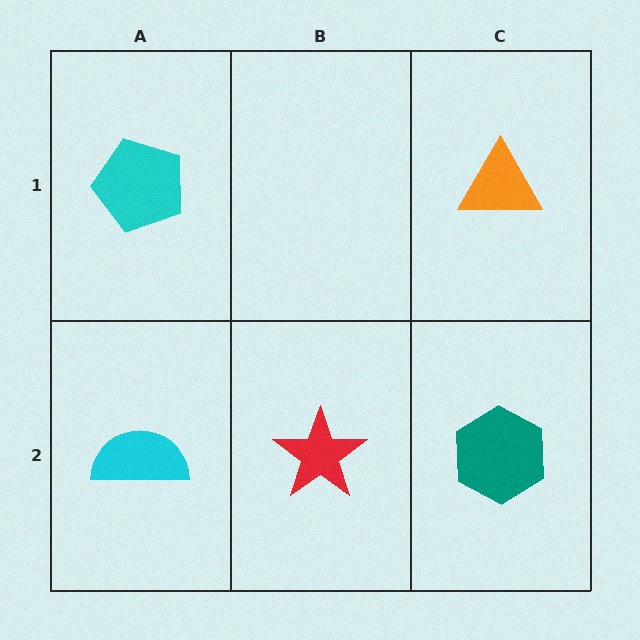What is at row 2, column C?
A teal hexagon.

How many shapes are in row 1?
2 shapes.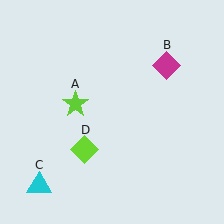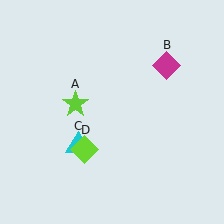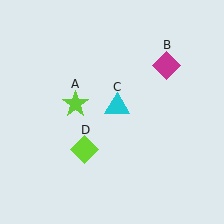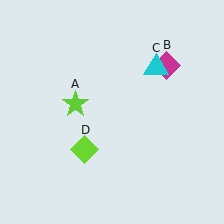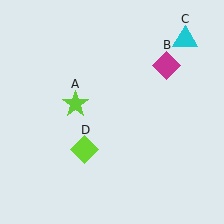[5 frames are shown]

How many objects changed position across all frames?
1 object changed position: cyan triangle (object C).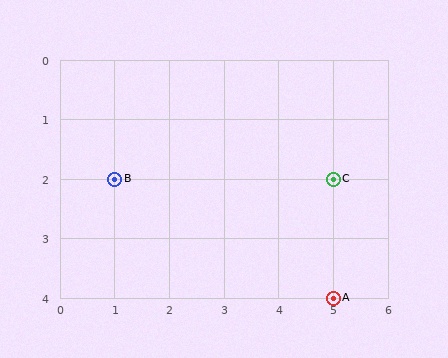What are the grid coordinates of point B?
Point B is at grid coordinates (1, 2).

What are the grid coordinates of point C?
Point C is at grid coordinates (5, 2).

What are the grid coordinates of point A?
Point A is at grid coordinates (5, 4).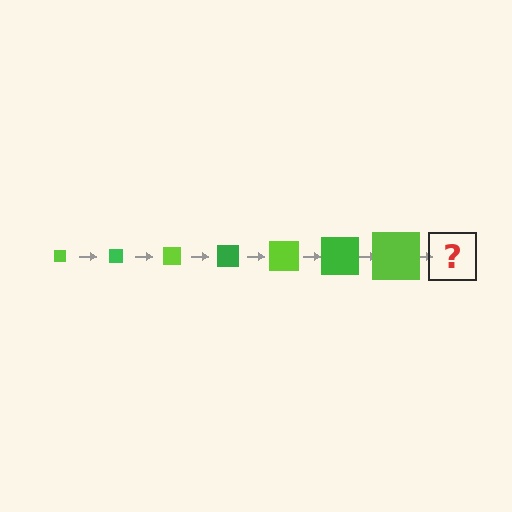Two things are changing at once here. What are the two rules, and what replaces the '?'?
The two rules are that the square grows larger each step and the color cycles through lime and green. The '?' should be a green square, larger than the previous one.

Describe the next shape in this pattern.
It should be a green square, larger than the previous one.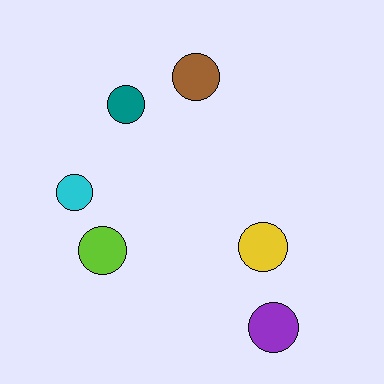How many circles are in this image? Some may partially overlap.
There are 6 circles.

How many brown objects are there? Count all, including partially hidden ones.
There is 1 brown object.